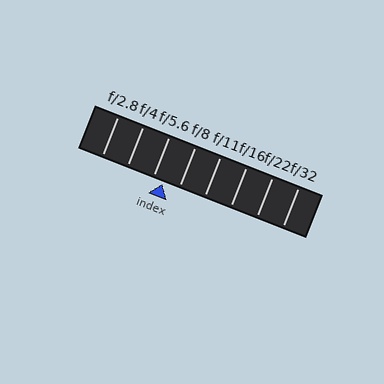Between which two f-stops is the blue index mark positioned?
The index mark is between f/5.6 and f/8.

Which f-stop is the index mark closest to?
The index mark is closest to f/5.6.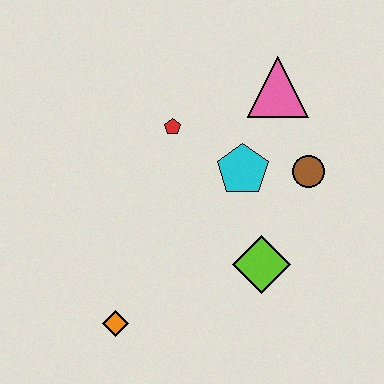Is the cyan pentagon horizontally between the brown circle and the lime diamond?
No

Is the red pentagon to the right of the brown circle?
No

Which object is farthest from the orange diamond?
The pink triangle is farthest from the orange diamond.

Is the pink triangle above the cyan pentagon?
Yes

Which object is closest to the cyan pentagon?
The brown circle is closest to the cyan pentagon.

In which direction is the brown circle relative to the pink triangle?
The brown circle is below the pink triangle.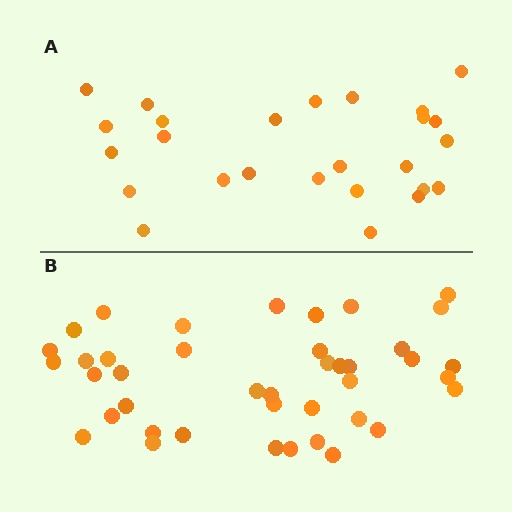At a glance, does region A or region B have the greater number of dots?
Region B (the bottom region) has more dots.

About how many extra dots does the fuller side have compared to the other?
Region B has approximately 15 more dots than region A.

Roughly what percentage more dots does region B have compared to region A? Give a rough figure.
About 60% more.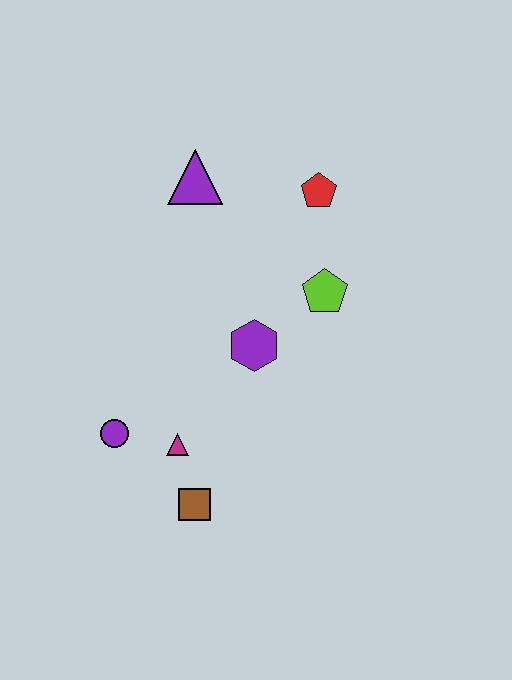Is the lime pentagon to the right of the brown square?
Yes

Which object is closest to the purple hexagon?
The lime pentagon is closest to the purple hexagon.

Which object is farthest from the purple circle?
The red pentagon is farthest from the purple circle.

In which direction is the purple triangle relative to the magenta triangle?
The purple triangle is above the magenta triangle.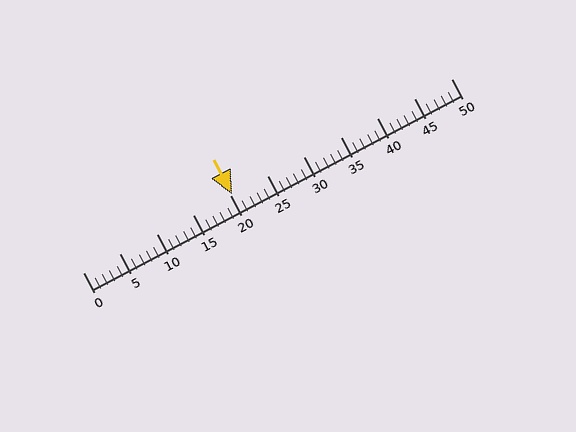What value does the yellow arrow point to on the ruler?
The yellow arrow points to approximately 20.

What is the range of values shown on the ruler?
The ruler shows values from 0 to 50.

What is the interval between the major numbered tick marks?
The major tick marks are spaced 5 units apart.